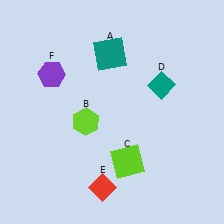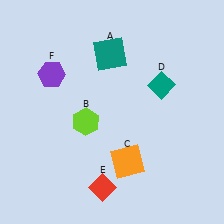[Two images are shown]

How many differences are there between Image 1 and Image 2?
There is 1 difference between the two images.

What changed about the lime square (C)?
In Image 1, C is lime. In Image 2, it changed to orange.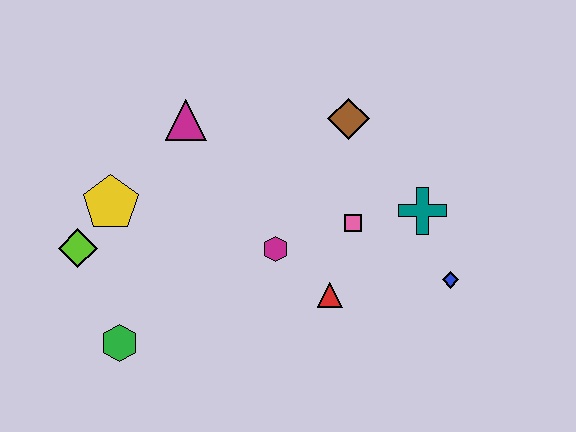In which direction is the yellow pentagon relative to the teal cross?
The yellow pentagon is to the left of the teal cross.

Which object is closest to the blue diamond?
The teal cross is closest to the blue diamond.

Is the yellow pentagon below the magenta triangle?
Yes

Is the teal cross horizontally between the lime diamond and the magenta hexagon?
No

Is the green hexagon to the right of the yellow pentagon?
Yes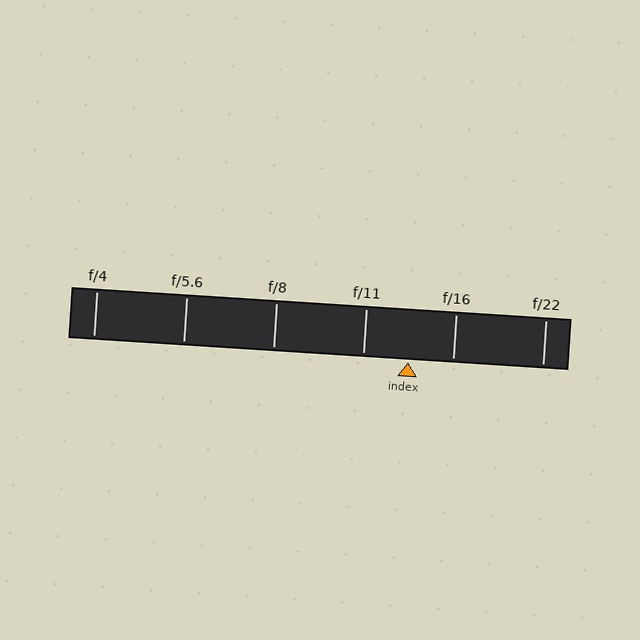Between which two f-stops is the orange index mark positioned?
The index mark is between f/11 and f/16.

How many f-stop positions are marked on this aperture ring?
There are 6 f-stop positions marked.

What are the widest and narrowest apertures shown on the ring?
The widest aperture shown is f/4 and the narrowest is f/22.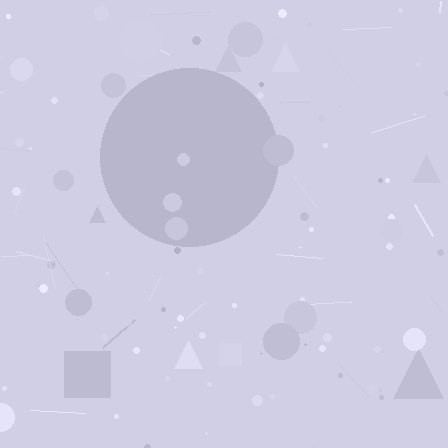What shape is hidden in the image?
A circle is hidden in the image.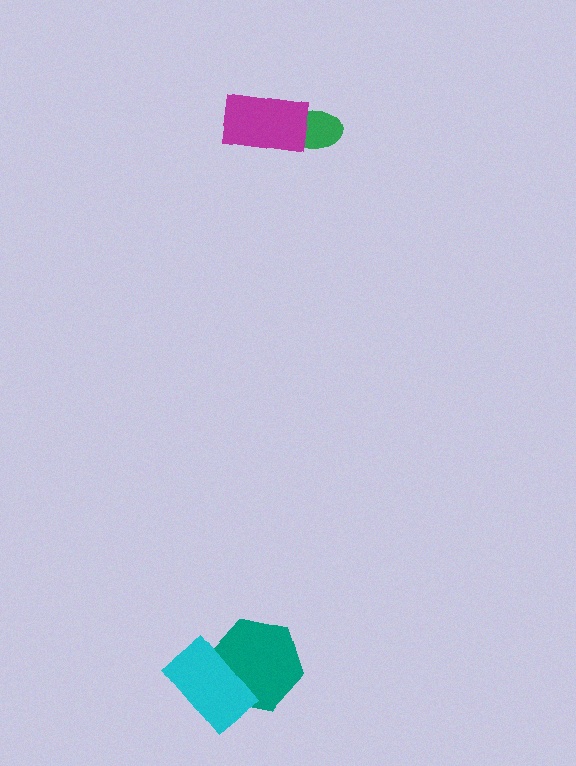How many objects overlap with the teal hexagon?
1 object overlaps with the teal hexagon.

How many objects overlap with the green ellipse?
1 object overlaps with the green ellipse.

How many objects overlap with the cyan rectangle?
1 object overlaps with the cyan rectangle.